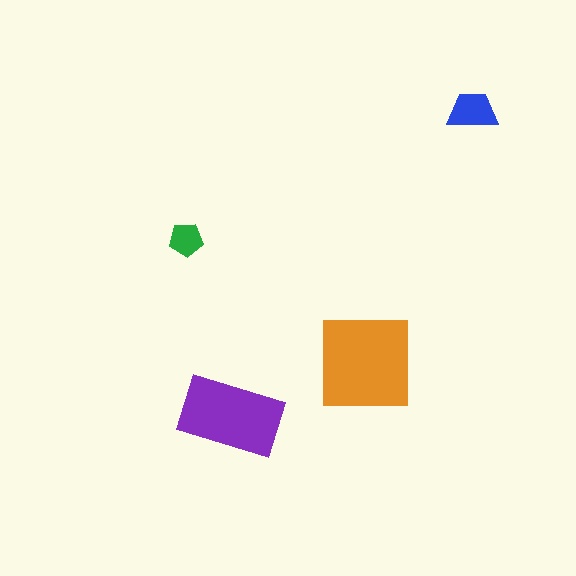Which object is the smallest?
The green pentagon.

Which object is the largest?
The orange square.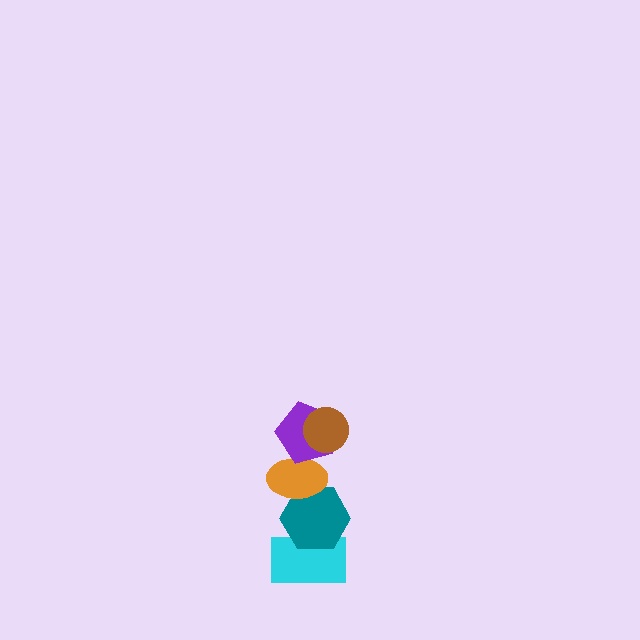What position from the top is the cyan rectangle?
The cyan rectangle is 5th from the top.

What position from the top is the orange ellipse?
The orange ellipse is 3rd from the top.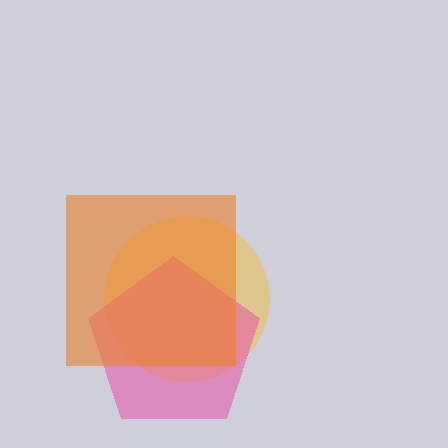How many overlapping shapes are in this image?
There are 3 overlapping shapes in the image.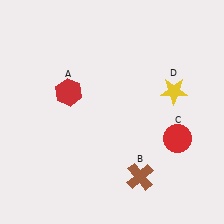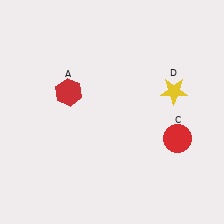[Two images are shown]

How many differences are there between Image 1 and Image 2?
There is 1 difference between the two images.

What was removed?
The brown cross (B) was removed in Image 2.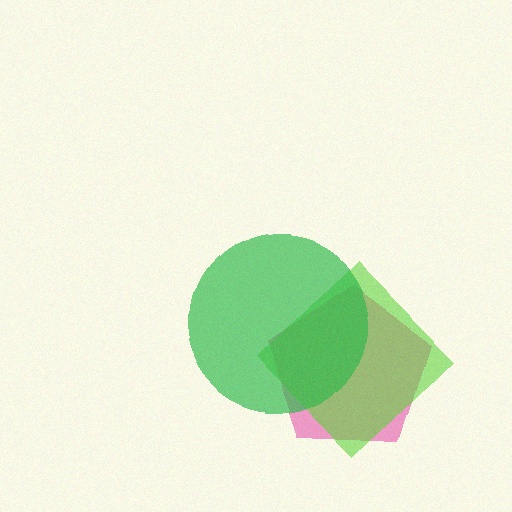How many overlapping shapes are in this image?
There are 3 overlapping shapes in the image.